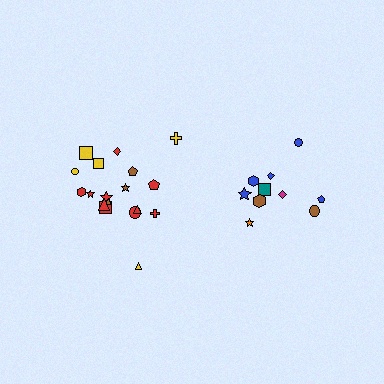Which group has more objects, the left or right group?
The left group.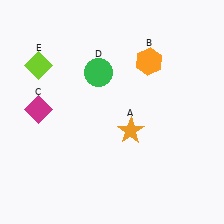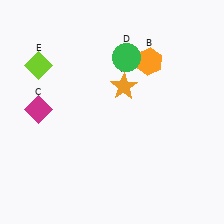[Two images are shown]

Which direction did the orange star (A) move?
The orange star (A) moved up.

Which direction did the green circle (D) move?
The green circle (D) moved right.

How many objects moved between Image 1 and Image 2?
2 objects moved between the two images.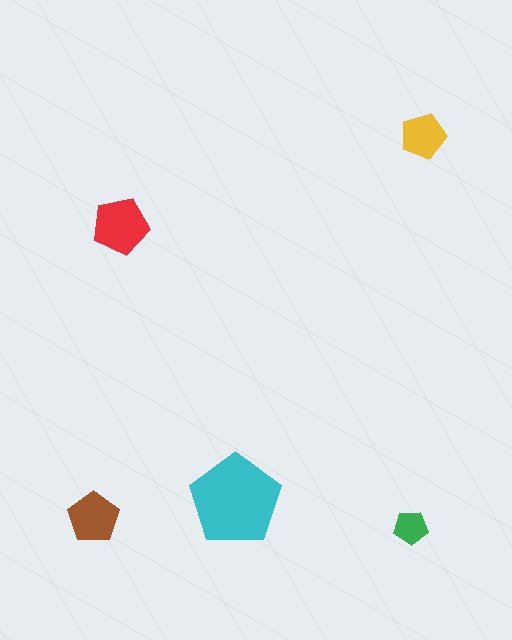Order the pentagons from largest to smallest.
the cyan one, the red one, the brown one, the yellow one, the green one.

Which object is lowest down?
The green pentagon is bottommost.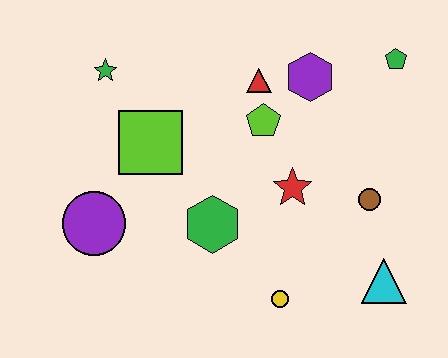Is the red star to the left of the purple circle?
No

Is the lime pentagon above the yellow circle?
Yes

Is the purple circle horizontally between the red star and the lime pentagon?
No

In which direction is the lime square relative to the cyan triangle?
The lime square is to the left of the cyan triangle.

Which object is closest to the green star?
The lime square is closest to the green star.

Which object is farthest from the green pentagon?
The purple circle is farthest from the green pentagon.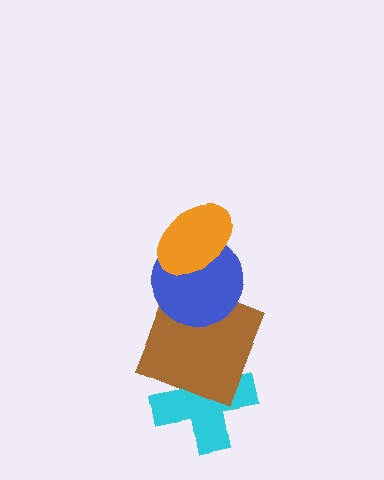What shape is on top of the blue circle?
The orange ellipse is on top of the blue circle.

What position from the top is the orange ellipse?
The orange ellipse is 1st from the top.